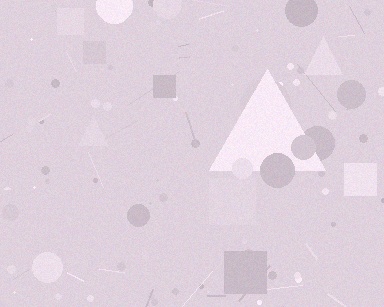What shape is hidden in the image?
A triangle is hidden in the image.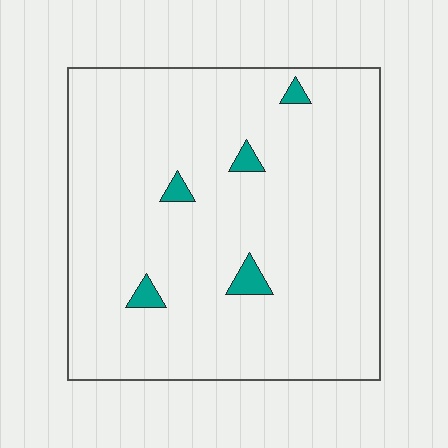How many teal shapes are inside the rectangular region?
5.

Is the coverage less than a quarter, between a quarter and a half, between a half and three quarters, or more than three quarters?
Less than a quarter.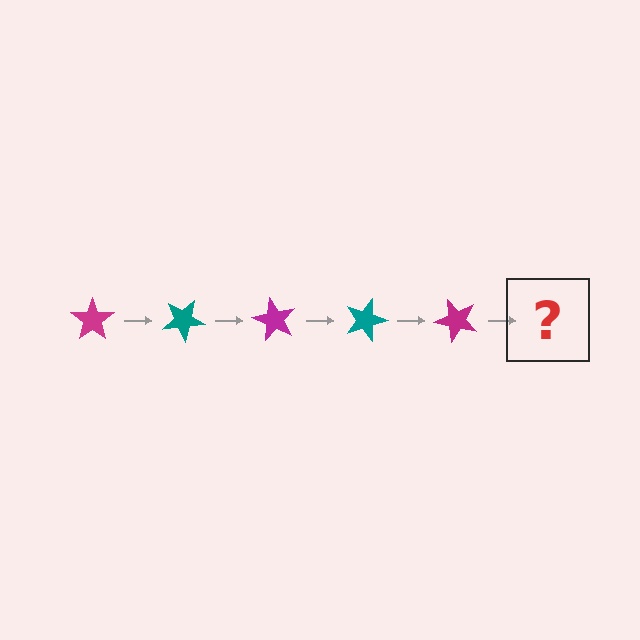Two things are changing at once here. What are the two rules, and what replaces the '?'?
The two rules are that it rotates 30 degrees each step and the color cycles through magenta and teal. The '?' should be a teal star, rotated 150 degrees from the start.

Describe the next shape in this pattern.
It should be a teal star, rotated 150 degrees from the start.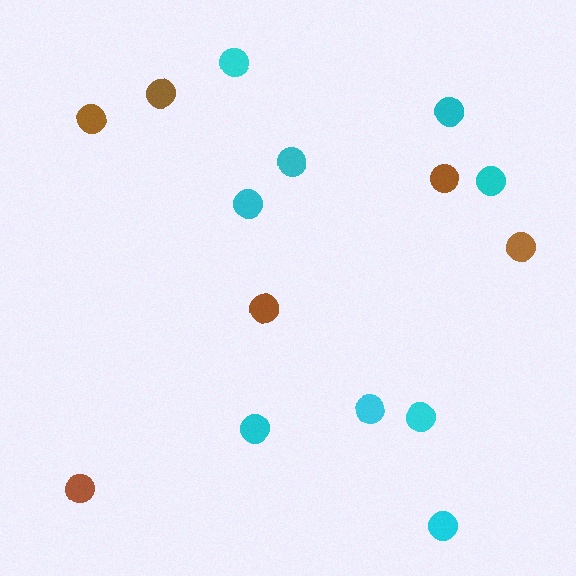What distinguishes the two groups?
There are 2 groups: one group of cyan circles (9) and one group of brown circles (6).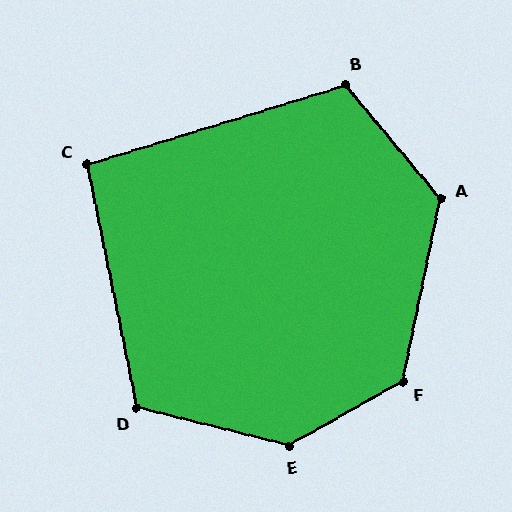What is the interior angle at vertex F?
Approximately 131 degrees (obtuse).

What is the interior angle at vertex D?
Approximately 116 degrees (obtuse).